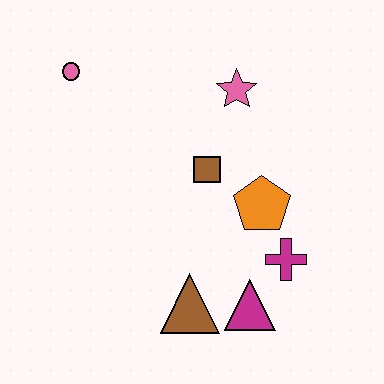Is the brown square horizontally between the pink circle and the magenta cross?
Yes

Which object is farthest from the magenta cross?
The pink circle is farthest from the magenta cross.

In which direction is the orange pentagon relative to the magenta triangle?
The orange pentagon is above the magenta triangle.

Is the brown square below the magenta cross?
No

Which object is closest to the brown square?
The orange pentagon is closest to the brown square.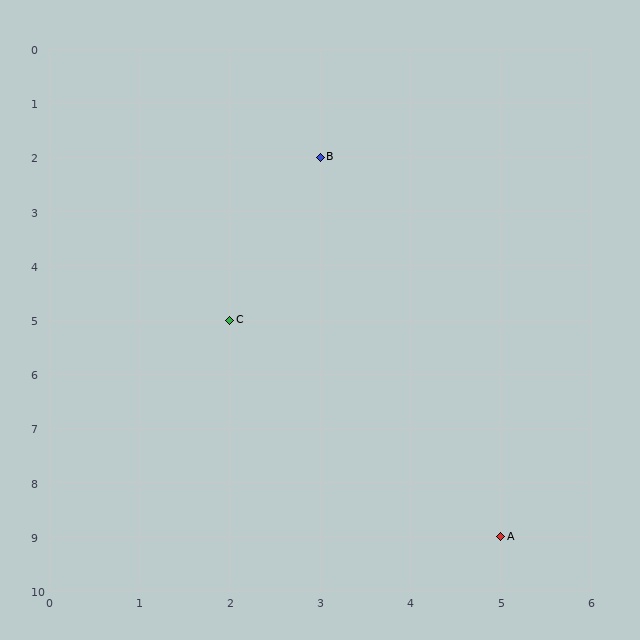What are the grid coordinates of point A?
Point A is at grid coordinates (5, 9).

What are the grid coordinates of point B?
Point B is at grid coordinates (3, 2).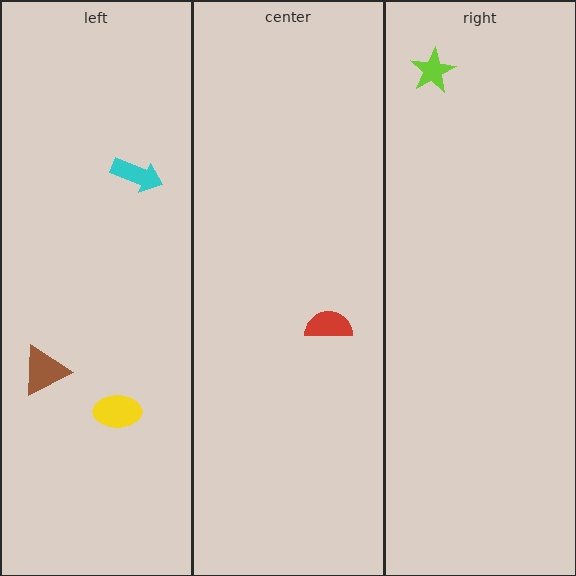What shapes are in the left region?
The yellow ellipse, the cyan arrow, the brown triangle.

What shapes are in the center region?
The red semicircle.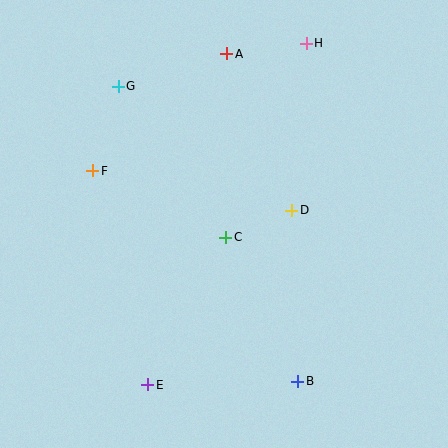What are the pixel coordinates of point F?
Point F is at (92, 171).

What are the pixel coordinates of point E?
Point E is at (148, 385).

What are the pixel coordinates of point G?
Point G is at (118, 86).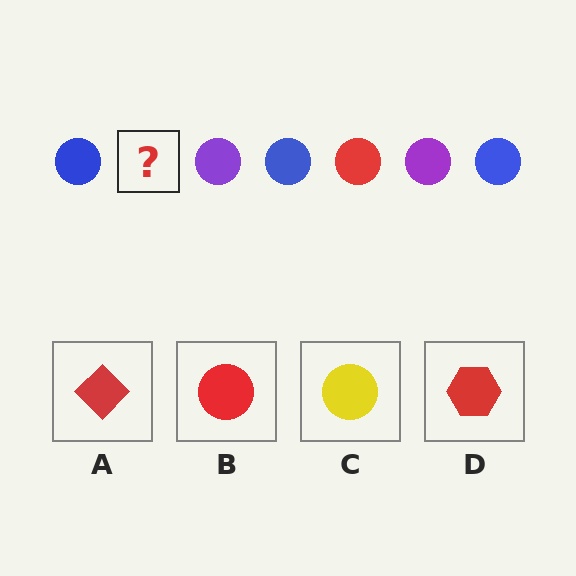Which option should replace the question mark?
Option B.